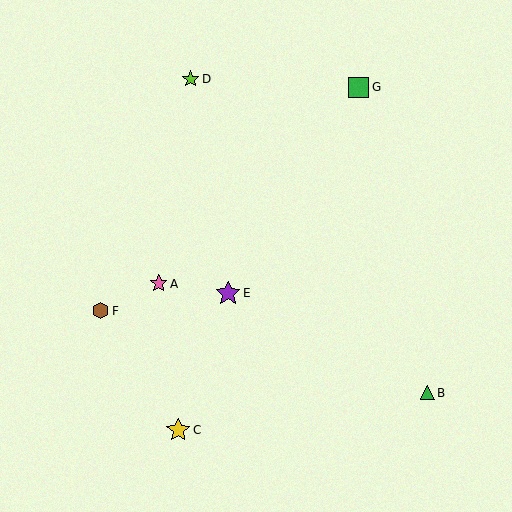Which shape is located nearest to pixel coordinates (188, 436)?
The yellow star (labeled C) at (178, 430) is nearest to that location.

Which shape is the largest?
The purple star (labeled E) is the largest.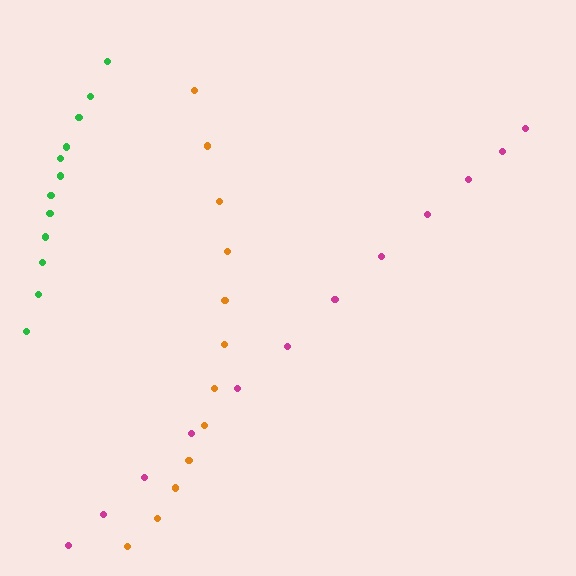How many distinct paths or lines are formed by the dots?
There are 3 distinct paths.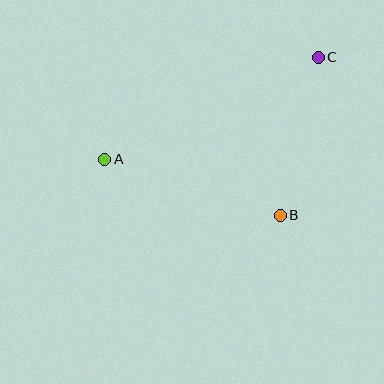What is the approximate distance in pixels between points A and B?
The distance between A and B is approximately 184 pixels.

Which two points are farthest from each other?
Points A and C are farthest from each other.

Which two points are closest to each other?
Points B and C are closest to each other.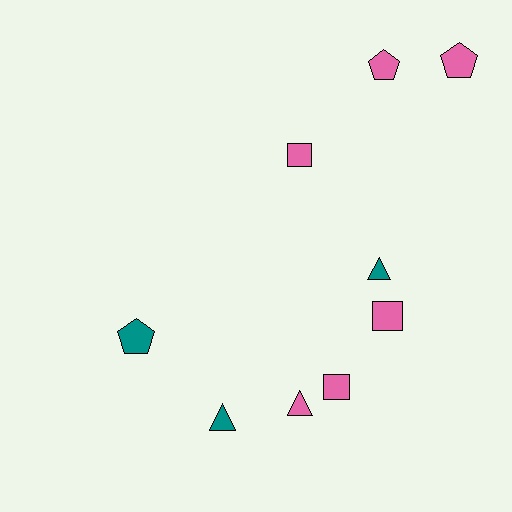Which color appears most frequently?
Pink, with 6 objects.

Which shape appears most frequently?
Pentagon, with 3 objects.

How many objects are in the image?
There are 9 objects.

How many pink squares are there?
There are 3 pink squares.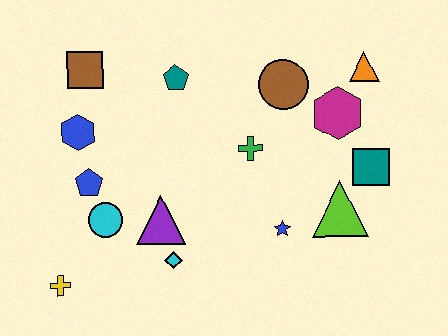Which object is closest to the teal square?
The lime triangle is closest to the teal square.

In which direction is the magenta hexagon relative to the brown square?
The magenta hexagon is to the right of the brown square.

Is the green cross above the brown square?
No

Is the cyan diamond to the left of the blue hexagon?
No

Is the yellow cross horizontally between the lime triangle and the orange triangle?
No